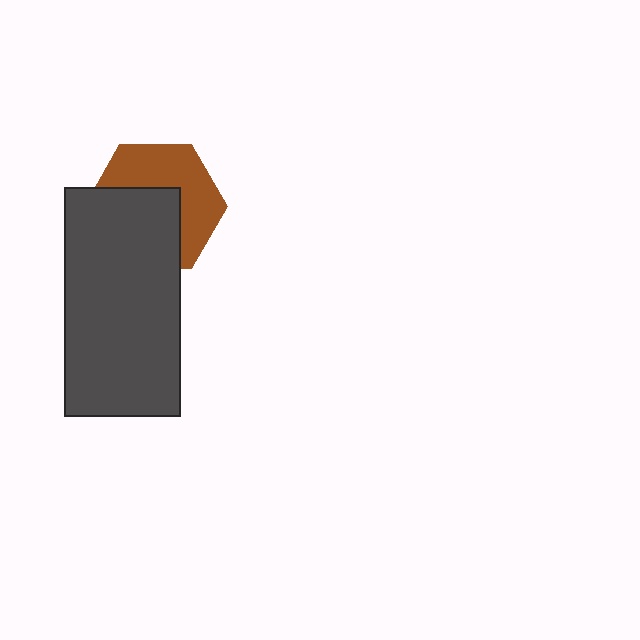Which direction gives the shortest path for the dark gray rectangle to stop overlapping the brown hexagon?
Moving toward the lower-left gives the shortest separation.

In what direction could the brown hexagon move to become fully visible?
The brown hexagon could move toward the upper-right. That would shift it out from behind the dark gray rectangle entirely.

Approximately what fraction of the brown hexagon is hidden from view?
Roughly 50% of the brown hexagon is hidden behind the dark gray rectangle.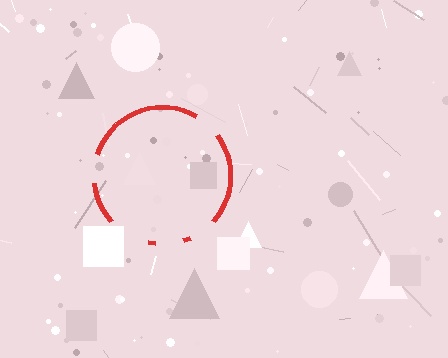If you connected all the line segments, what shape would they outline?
They would outline a circle.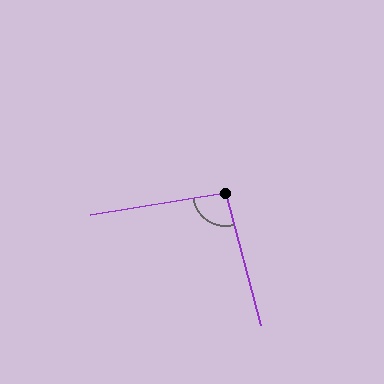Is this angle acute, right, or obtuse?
It is obtuse.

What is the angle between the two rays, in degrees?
Approximately 96 degrees.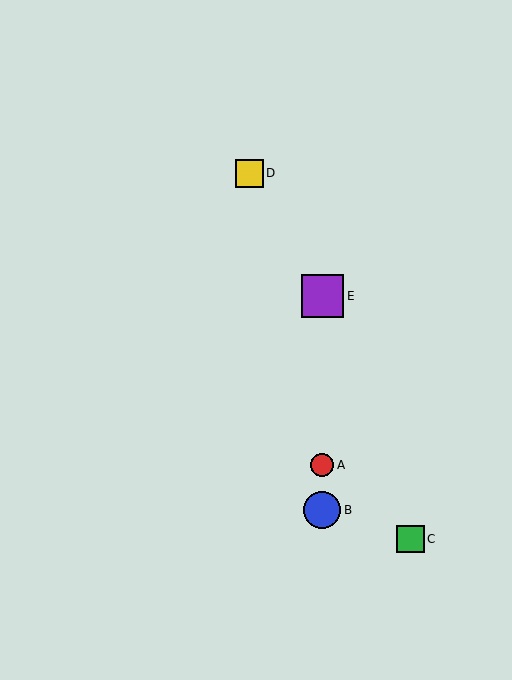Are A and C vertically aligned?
No, A is at x≈322 and C is at x≈411.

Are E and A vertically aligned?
Yes, both are at x≈322.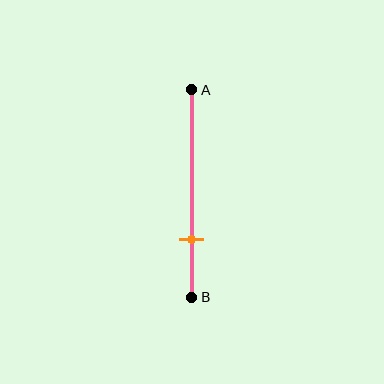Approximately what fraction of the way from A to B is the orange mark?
The orange mark is approximately 70% of the way from A to B.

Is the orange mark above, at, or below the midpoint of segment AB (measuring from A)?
The orange mark is below the midpoint of segment AB.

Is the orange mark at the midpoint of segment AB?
No, the mark is at about 70% from A, not at the 50% midpoint.